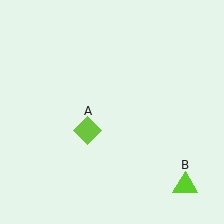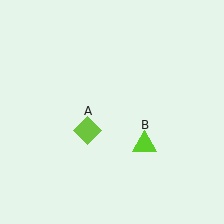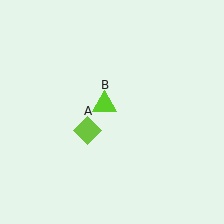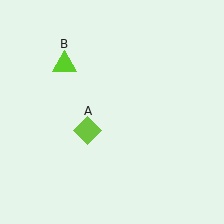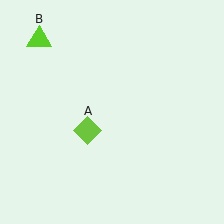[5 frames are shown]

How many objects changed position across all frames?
1 object changed position: lime triangle (object B).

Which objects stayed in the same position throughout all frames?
Lime diamond (object A) remained stationary.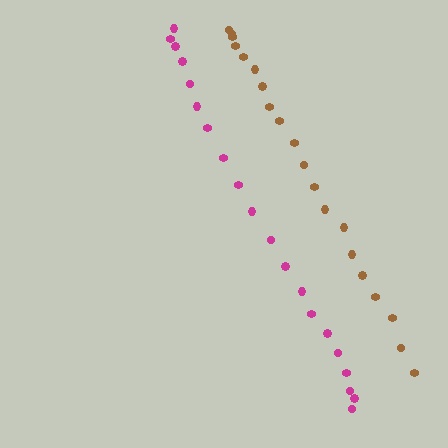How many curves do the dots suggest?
There are 2 distinct paths.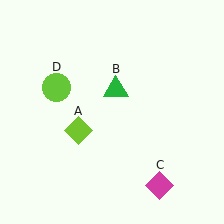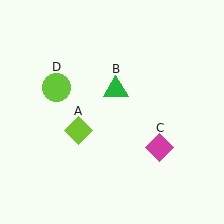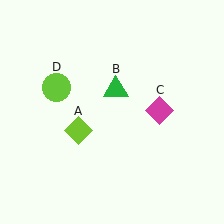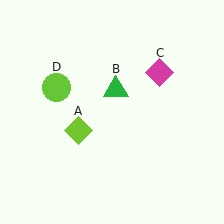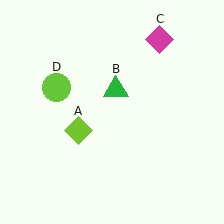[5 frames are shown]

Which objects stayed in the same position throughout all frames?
Lime diamond (object A) and green triangle (object B) and lime circle (object D) remained stationary.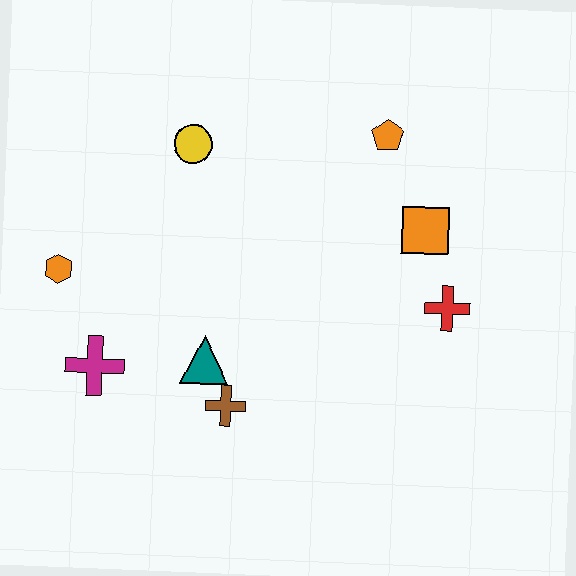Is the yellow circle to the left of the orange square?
Yes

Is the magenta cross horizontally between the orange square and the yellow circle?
No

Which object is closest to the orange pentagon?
The orange square is closest to the orange pentagon.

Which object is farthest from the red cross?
The orange hexagon is farthest from the red cross.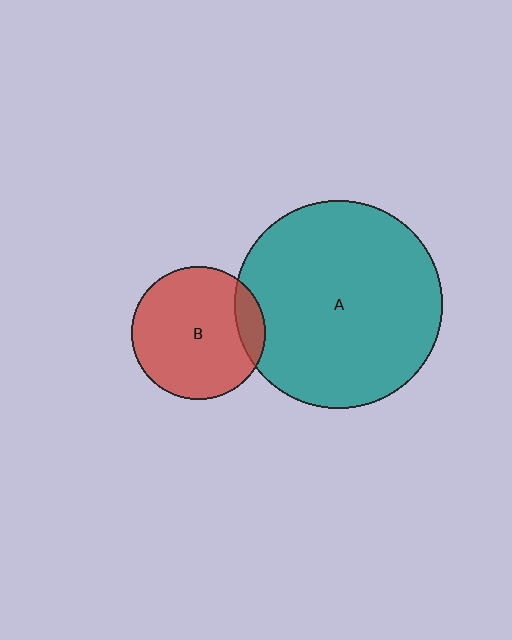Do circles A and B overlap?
Yes.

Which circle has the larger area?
Circle A (teal).